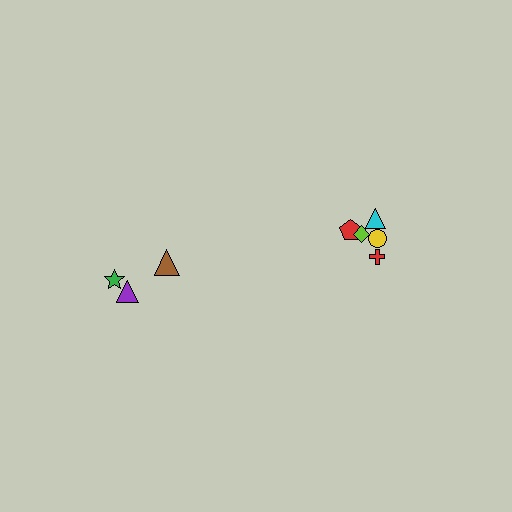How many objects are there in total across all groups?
There are 8 objects.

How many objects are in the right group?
There are 5 objects.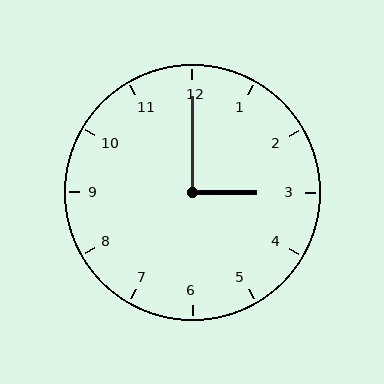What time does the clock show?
3:00.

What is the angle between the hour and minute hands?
Approximately 90 degrees.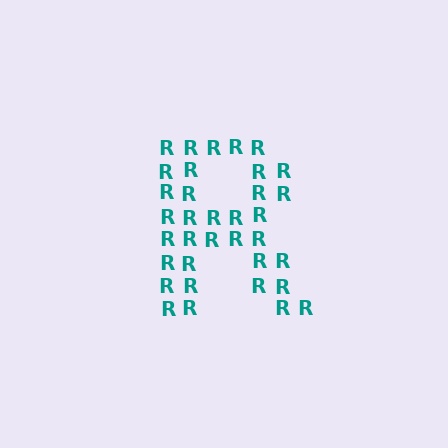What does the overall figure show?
The overall figure shows the letter R.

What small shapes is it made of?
It is made of small letter R's.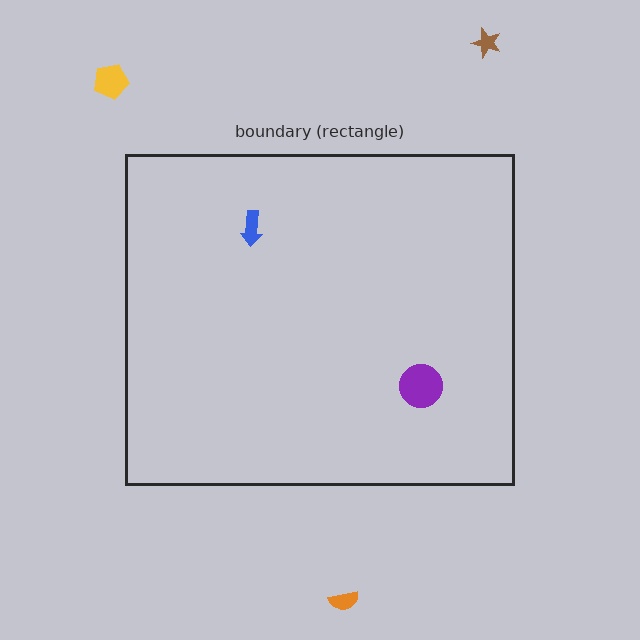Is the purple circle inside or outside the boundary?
Inside.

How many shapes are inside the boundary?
2 inside, 3 outside.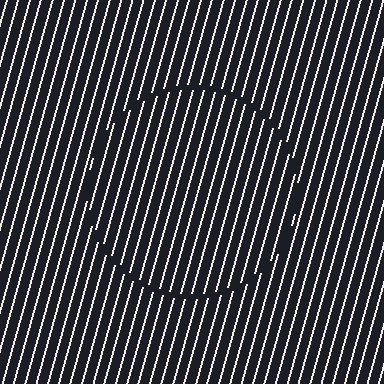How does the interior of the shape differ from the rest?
The interior of the shape contains the same grating, shifted by half a period — the contour is defined by the phase discontinuity where line-ends from the inner and outer gratings abut.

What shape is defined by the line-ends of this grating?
An illusory circle. The interior of the shape contains the same grating, shifted by half a period — the contour is defined by the phase discontinuity where line-ends from the inner and outer gratings abut.